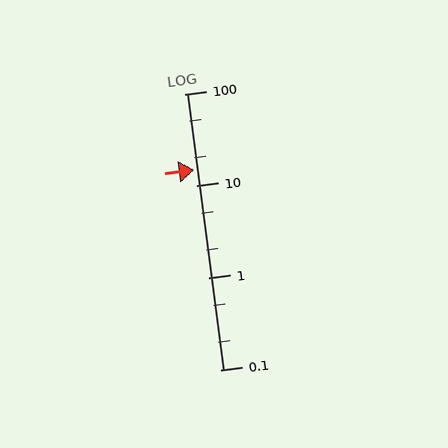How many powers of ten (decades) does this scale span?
The scale spans 3 decades, from 0.1 to 100.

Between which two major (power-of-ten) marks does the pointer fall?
The pointer is between 10 and 100.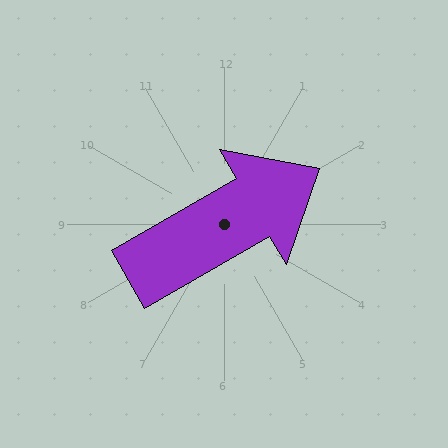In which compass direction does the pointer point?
Northeast.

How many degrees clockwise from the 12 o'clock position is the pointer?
Approximately 60 degrees.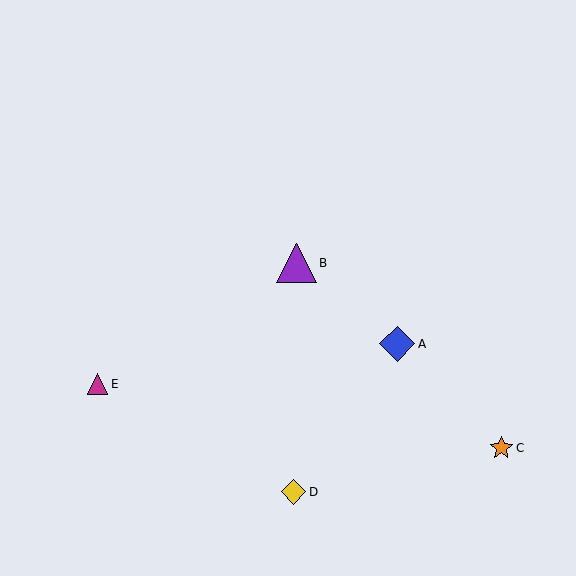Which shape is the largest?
The purple triangle (labeled B) is the largest.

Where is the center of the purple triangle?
The center of the purple triangle is at (296, 263).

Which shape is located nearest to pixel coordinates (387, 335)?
The blue diamond (labeled A) at (397, 344) is nearest to that location.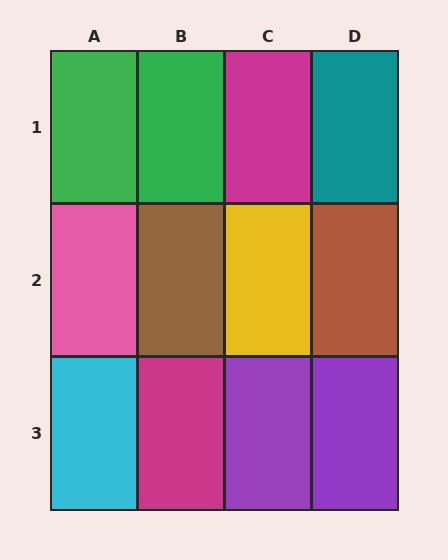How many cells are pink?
1 cell is pink.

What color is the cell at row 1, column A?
Green.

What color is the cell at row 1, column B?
Green.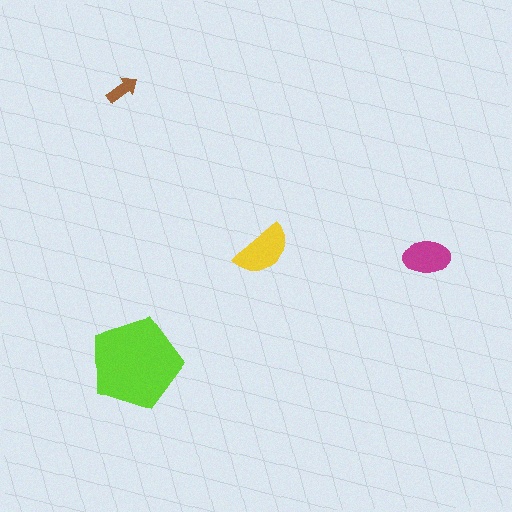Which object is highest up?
The brown arrow is topmost.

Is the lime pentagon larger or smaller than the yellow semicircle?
Larger.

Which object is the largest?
The lime pentagon.